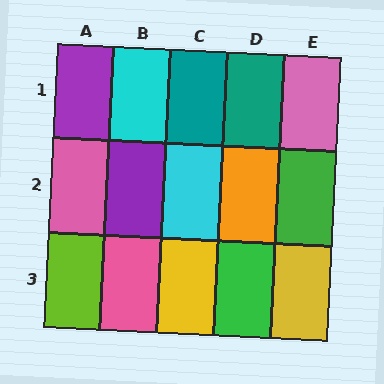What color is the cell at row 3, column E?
Yellow.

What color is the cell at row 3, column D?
Green.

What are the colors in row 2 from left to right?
Pink, purple, cyan, orange, green.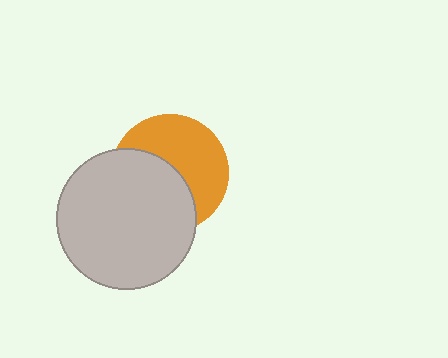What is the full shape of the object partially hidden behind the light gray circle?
The partially hidden object is an orange circle.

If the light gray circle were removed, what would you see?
You would see the complete orange circle.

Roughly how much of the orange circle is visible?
About half of it is visible (roughly 52%).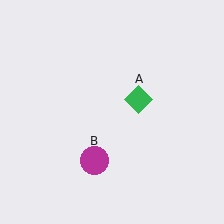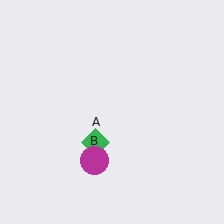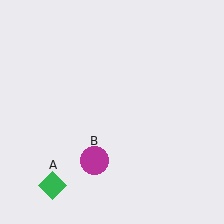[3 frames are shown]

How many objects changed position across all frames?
1 object changed position: green diamond (object A).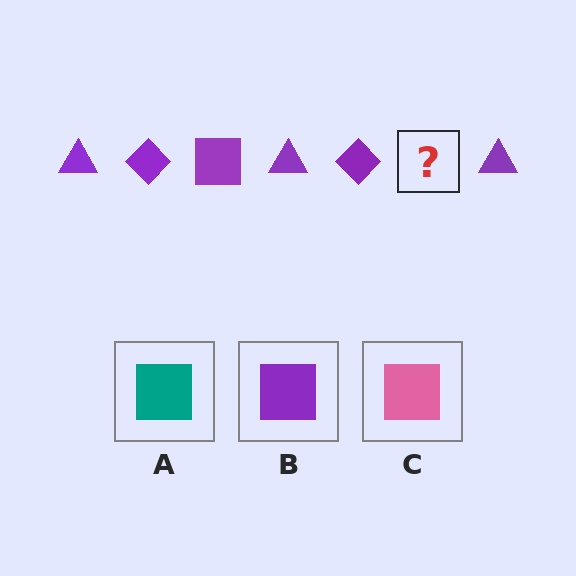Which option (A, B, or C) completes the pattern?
B.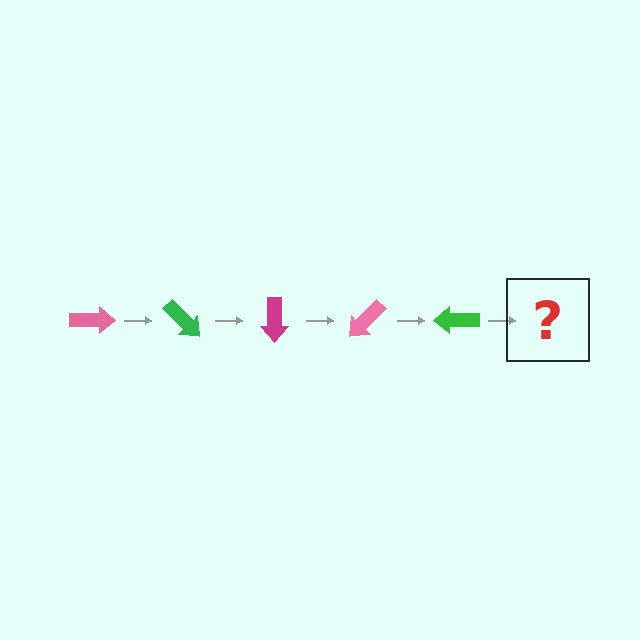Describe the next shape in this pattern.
It should be a magenta arrow, rotated 225 degrees from the start.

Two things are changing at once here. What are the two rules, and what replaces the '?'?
The two rules are that it rotates 45 degrees each step and the color cycles through pink, green, and magenta. The '?' should be a magenta arrow, rotated 225 degrees from the start.